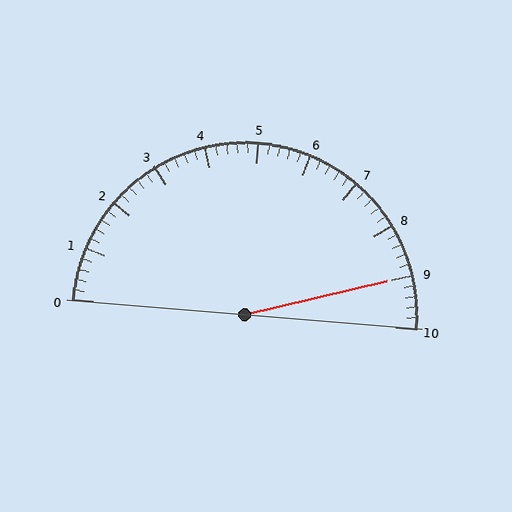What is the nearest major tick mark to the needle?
The nearest major tick mark is 9.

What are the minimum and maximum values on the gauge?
The gauge ranges from 0 to 10.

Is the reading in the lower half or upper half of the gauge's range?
The reading is in the upper half of the range (0 to 10).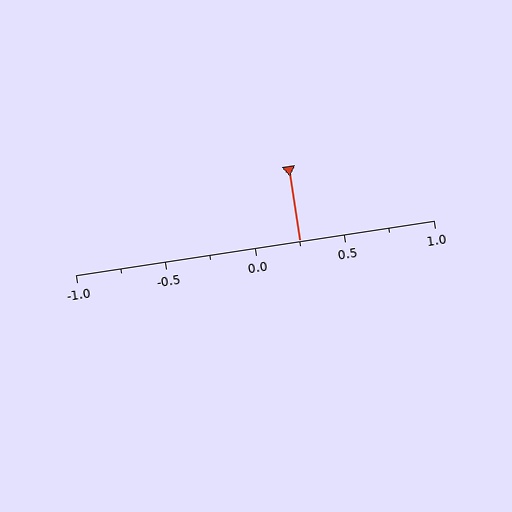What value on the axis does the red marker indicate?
The marker indicates approximately 0.25.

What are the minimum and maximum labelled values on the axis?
The axis runs from -1.0 to 1.0.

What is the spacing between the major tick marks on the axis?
The major ticks are spaced 0.5 apart.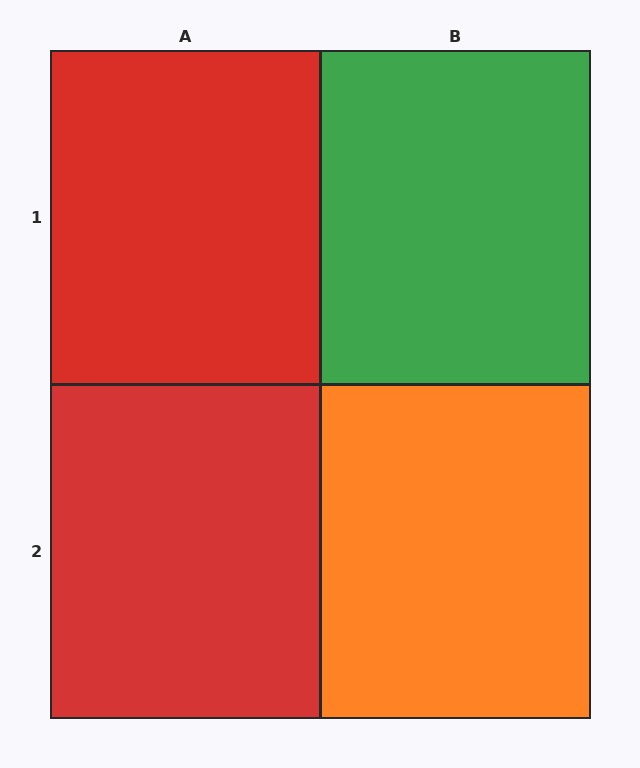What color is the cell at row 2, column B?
Orange.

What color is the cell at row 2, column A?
Red.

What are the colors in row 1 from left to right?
Red, green.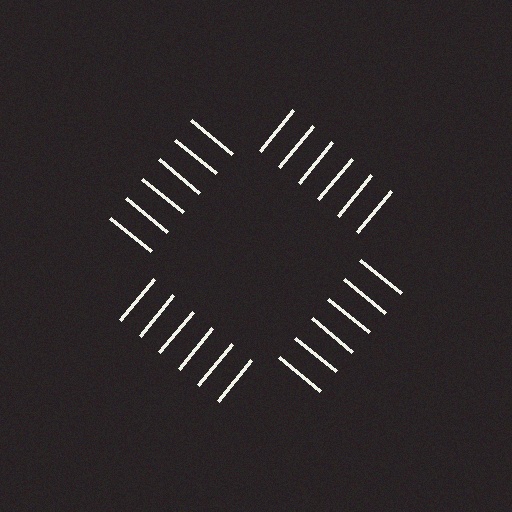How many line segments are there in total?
24 — 6 along each of the 4 edges.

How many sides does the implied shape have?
4 sides — the line-ends trace a square.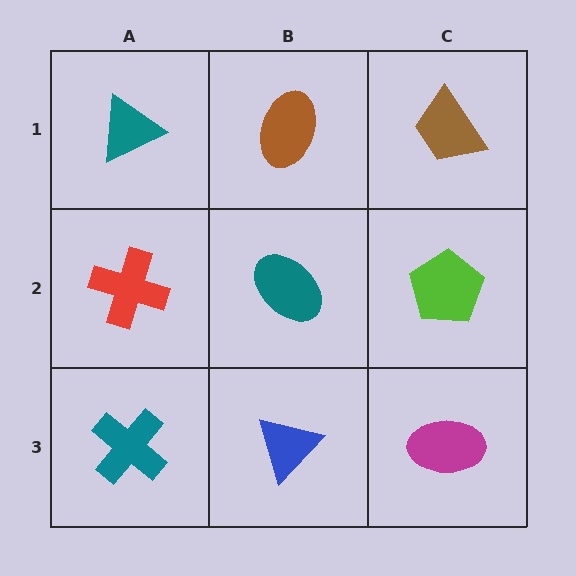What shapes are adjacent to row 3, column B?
A teal ellipse (row 2, column B), a teal cross (row 3, column A), a magenta ellipse (row 3, column C).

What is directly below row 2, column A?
A teal cross.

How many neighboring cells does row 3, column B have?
3.